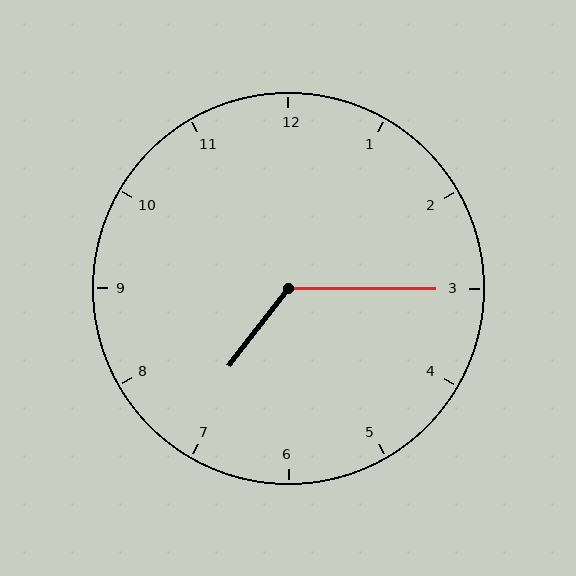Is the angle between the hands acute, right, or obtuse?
It is obtuse.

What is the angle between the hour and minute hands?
Approximately 128 degrees.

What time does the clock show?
7:15.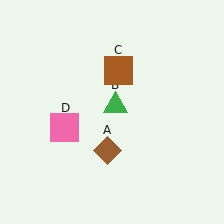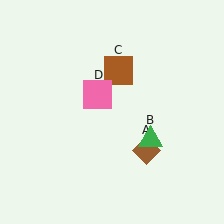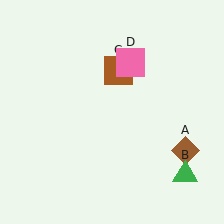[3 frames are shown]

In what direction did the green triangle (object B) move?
The green triangle (object B) moved down and to the right.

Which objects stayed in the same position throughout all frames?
Brown square (object C) remained stationary.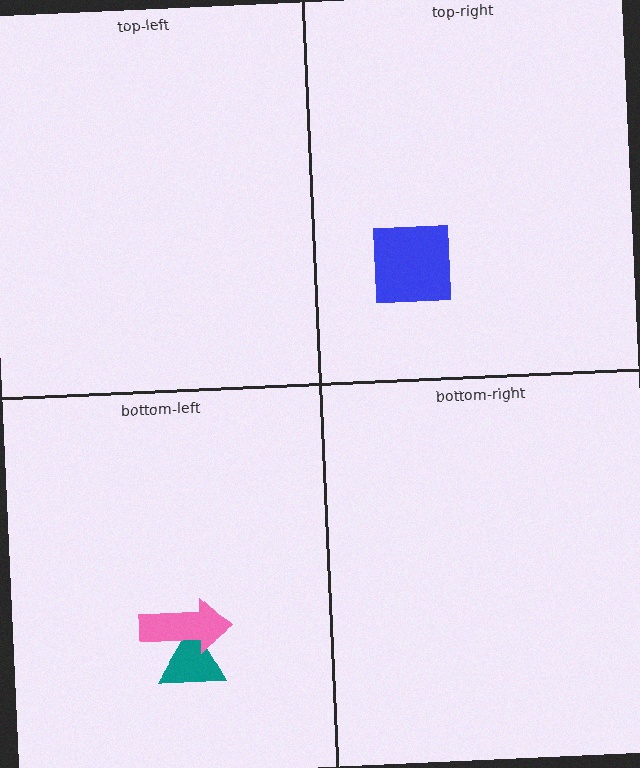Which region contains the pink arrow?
The bottom-left region.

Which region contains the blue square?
The top-right region.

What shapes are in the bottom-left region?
The teal triangle, the pink arrow.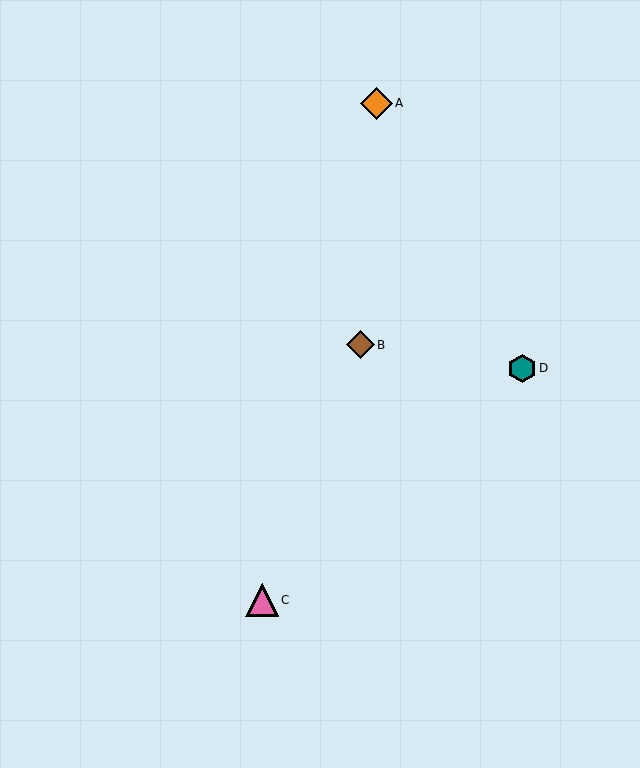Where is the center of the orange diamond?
The center of the orange diamond is at (377, 103).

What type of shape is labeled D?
Shape D is a teal hexagon.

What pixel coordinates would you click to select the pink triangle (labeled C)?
Click at (262, 600) to select the pink triangle C.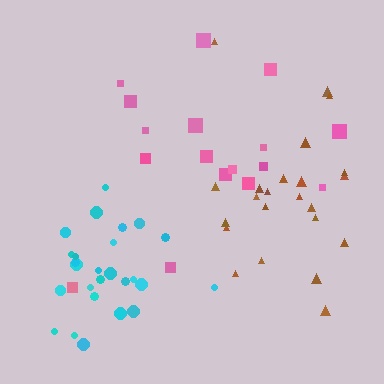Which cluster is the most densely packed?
Cyan.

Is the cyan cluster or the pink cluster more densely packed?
Cyan.